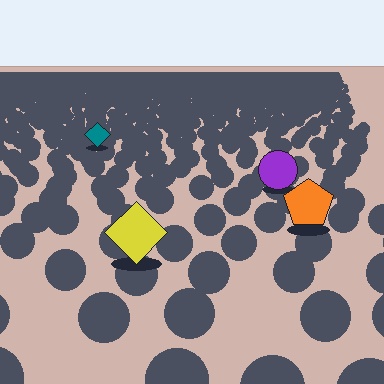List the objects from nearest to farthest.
From nearest to farthest: the yellow diamond, the orange pentagon, the purple circle, the teal diamond.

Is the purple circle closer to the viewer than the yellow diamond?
No. The yellow diamond is closer — you can tell from the texture gradient: the ground texture is coarser near it.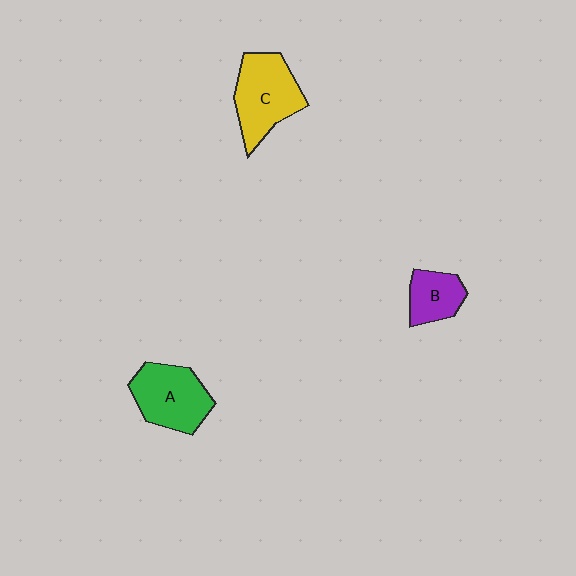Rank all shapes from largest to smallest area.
From largest to smallest: C (yellow), A (green), B (purple).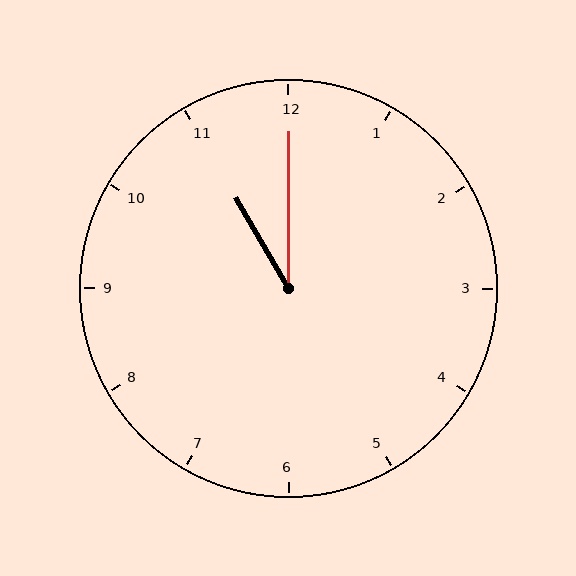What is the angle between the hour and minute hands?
Approximately 30 degrees.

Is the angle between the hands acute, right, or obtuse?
It is acute.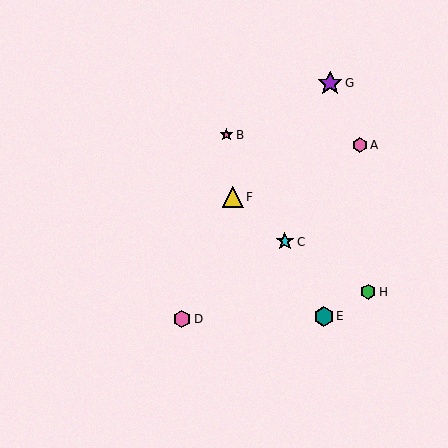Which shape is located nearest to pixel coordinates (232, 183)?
The yellow triangle (labeled F) at (233, 197) is nearest to that location.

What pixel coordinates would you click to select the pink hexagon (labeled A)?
Click at (360, 145) to select the pink hexagon A.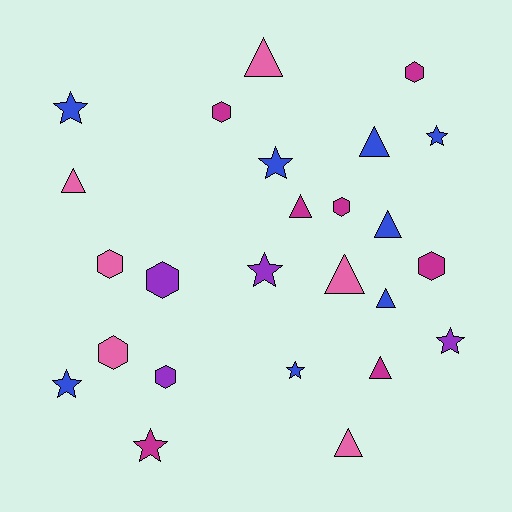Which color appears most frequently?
Blue, with 8 objects.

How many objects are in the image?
There are 25 objects.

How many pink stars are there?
There are no pink stars.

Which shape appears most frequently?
Triangle, with 9 objects.